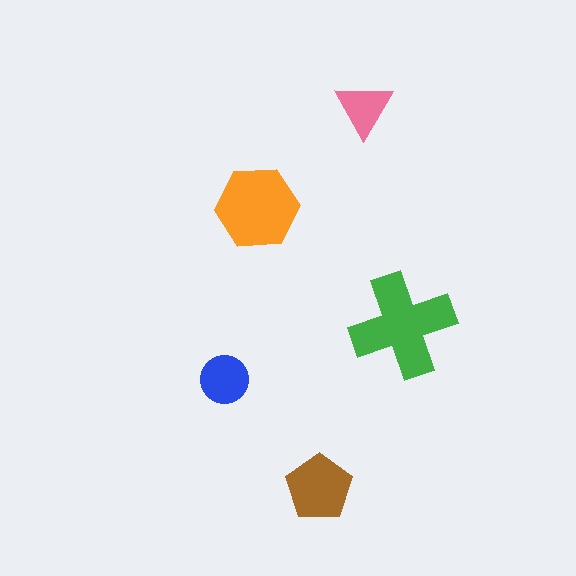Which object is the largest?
The green cross.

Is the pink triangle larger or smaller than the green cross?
Smaller.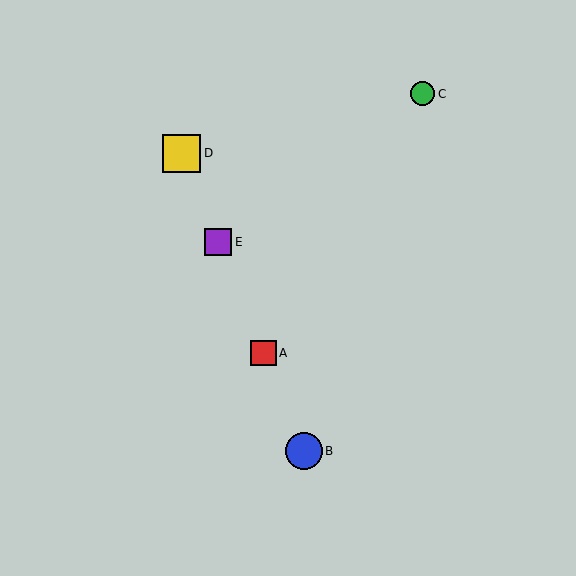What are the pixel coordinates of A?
Object A is at (264, 353).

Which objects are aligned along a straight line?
Objects A, B, D, E are aligned along a straight line.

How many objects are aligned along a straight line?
4 objects (A, B, D, E) are aligned along a straight line.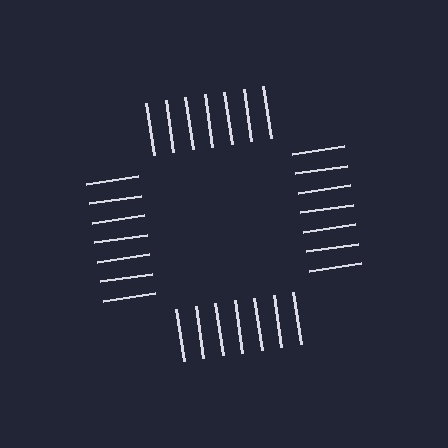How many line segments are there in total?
28 — 7 along each of the 4 edges.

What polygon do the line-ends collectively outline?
An illusory square — the line segments terminate on its edges but no continuous stroke is drawn.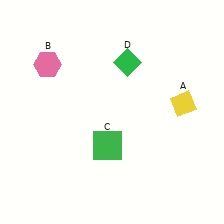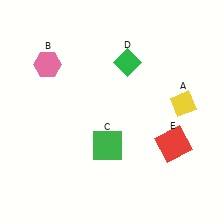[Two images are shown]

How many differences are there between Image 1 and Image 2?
There is 1 difference between the two images.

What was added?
A red square (E) was added in Image 2.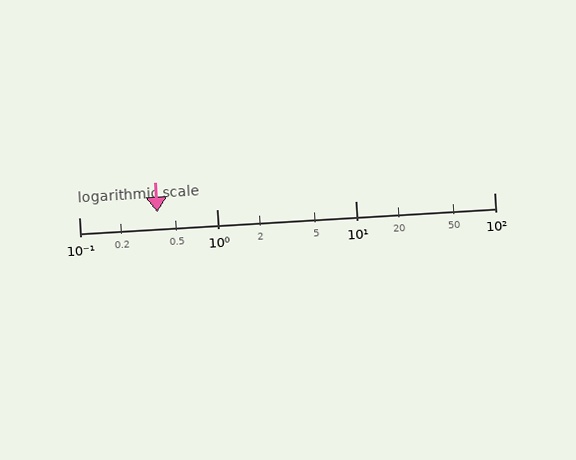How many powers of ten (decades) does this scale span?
The scale spans 3 decades, from 0.1 to 100.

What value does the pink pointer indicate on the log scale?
The pointer indicates approximately 0.37.